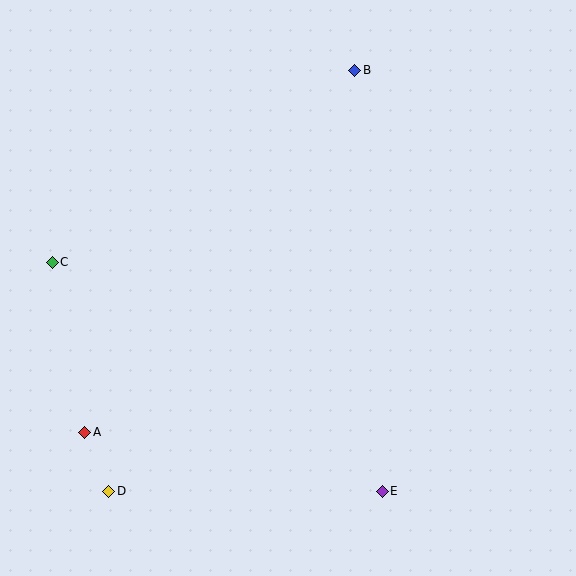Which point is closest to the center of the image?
Point E at (382, 491) is closest to the center.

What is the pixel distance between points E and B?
The distance between E and B is 422 pixels.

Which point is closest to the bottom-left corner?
Point D is closest to the bottom-left corner.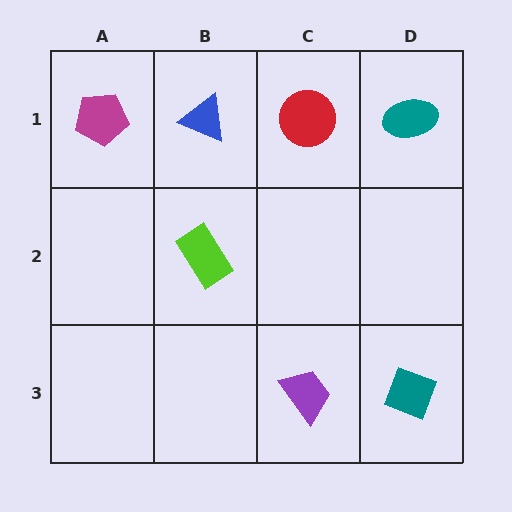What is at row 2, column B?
A lime rectangle.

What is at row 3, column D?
A teal diamond.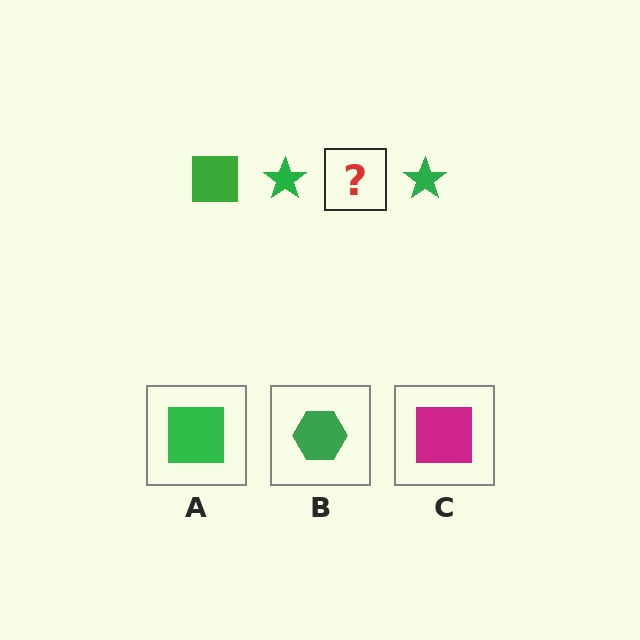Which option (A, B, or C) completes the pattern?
A.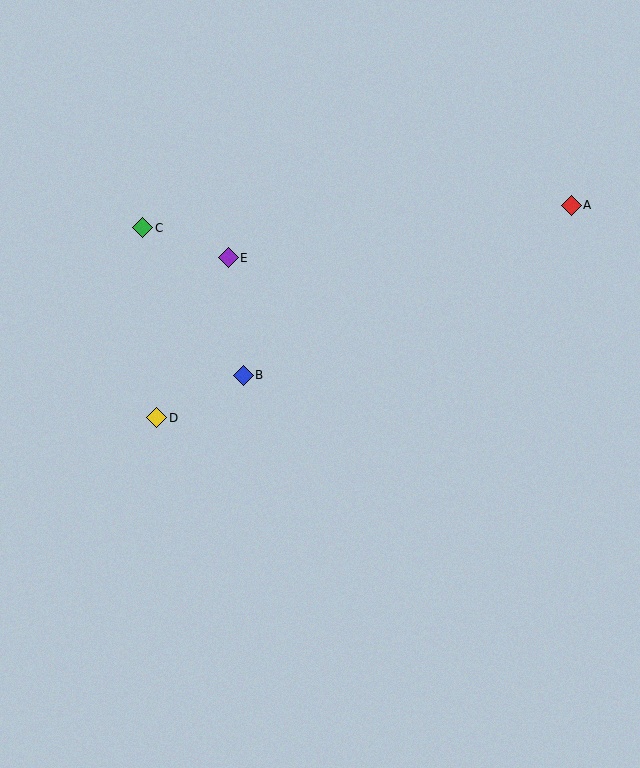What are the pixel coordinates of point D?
Point D is at (157, 418).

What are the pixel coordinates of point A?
Point A is at (571, 205).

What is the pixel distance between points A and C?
The distance between A and C is 429 pixels.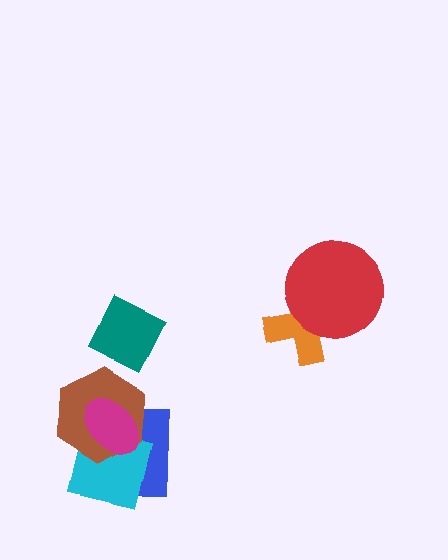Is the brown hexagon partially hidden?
Yes, it is partially covered by another shape.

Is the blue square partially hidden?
Yes, it is partially covered by another shape.